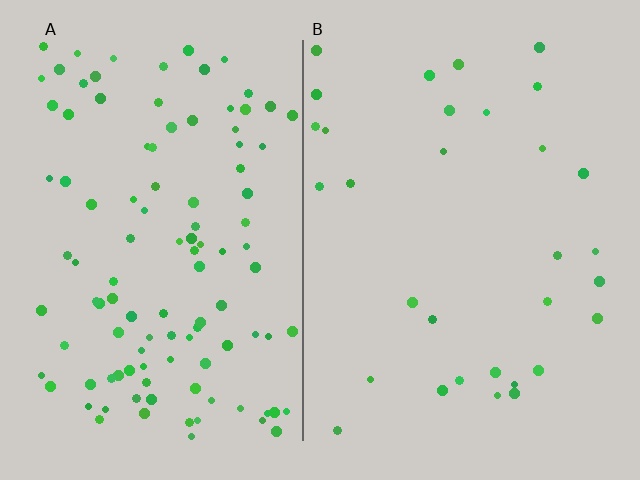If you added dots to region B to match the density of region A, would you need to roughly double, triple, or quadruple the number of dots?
Approximately quadruple.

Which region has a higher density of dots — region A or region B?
A (the left).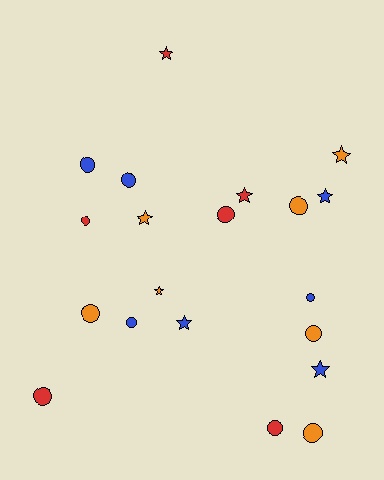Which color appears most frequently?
Orange, with 7 objects.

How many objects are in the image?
There are 20 objects.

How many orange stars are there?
There are 3 orange stars.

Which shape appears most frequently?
Circle, with 12 objects.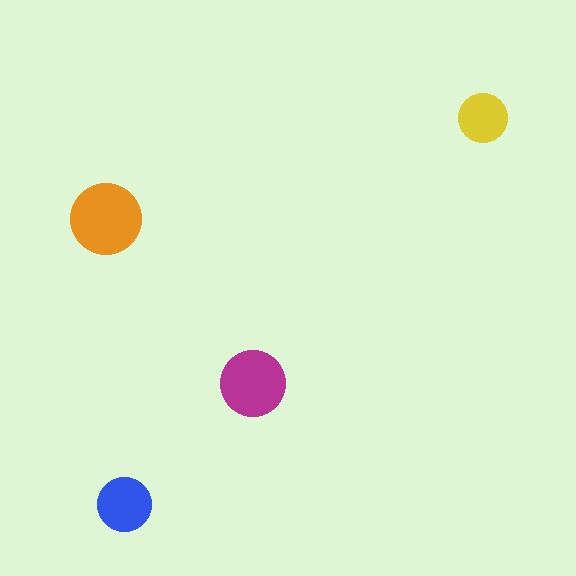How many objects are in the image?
There are 4 objects in the image.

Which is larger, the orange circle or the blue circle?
The orange one.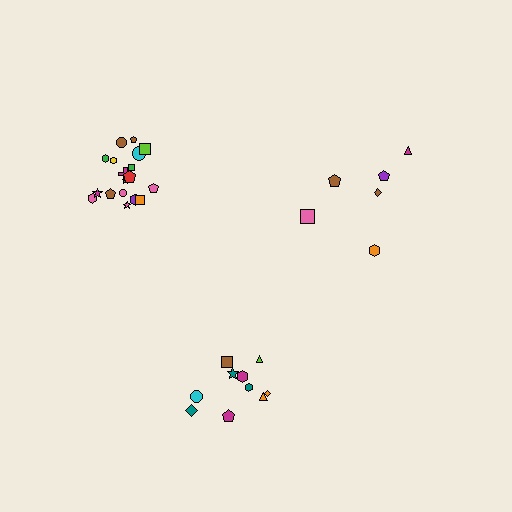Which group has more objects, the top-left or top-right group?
The top-left group.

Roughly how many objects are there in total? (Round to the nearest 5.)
Roughly 35 objects in total.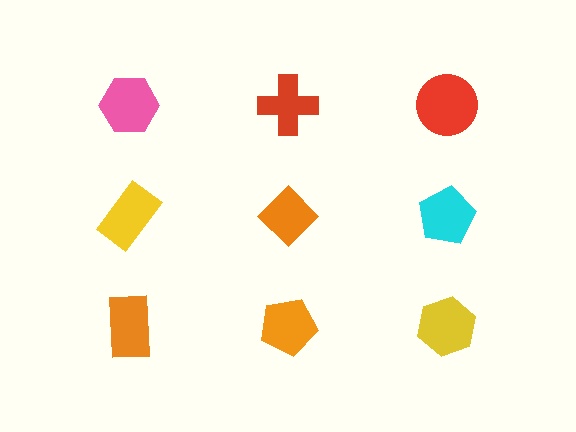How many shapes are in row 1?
3 shapes.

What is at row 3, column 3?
A yellow hexagon.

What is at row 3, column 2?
An orange pentagon.